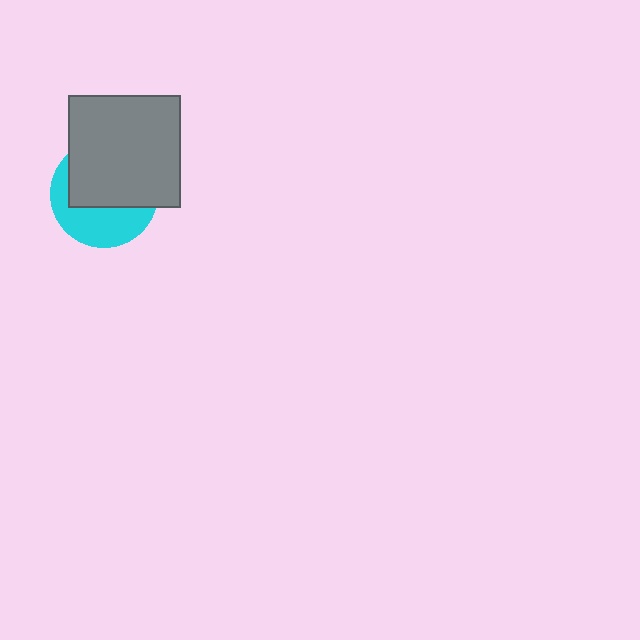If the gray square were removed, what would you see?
You would see the complete cyan circle.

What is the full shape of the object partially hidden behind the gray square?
The partially hidden object is a cyan circle.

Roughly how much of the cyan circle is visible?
A small part of it is visible (roughly 42%).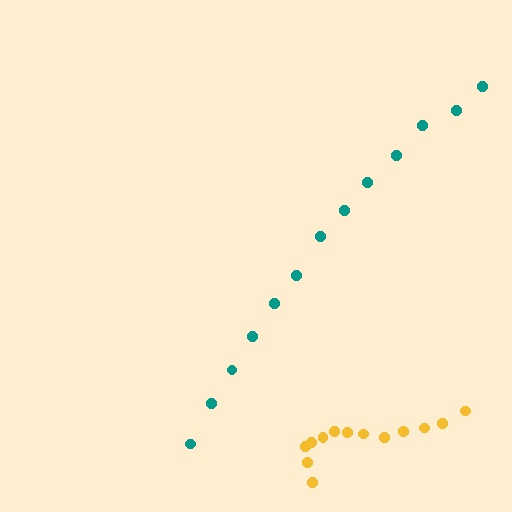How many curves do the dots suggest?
There are 2 distinct paths.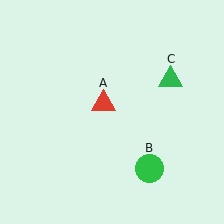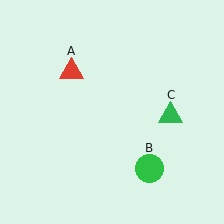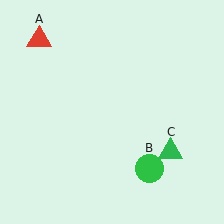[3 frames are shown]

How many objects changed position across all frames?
2 objects changed position: red triangle (object A), green triangle (object C).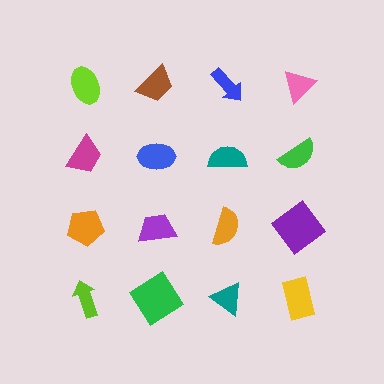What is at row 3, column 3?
An orange semicircle.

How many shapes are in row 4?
4 shapes.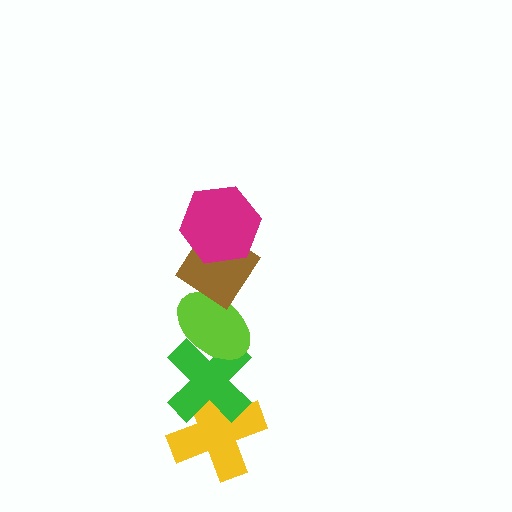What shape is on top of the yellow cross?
The green cross is on top of the yellow cross.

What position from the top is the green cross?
The green cross is 4th from the top.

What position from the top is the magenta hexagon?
The magenta hexagon is 1st from the top.